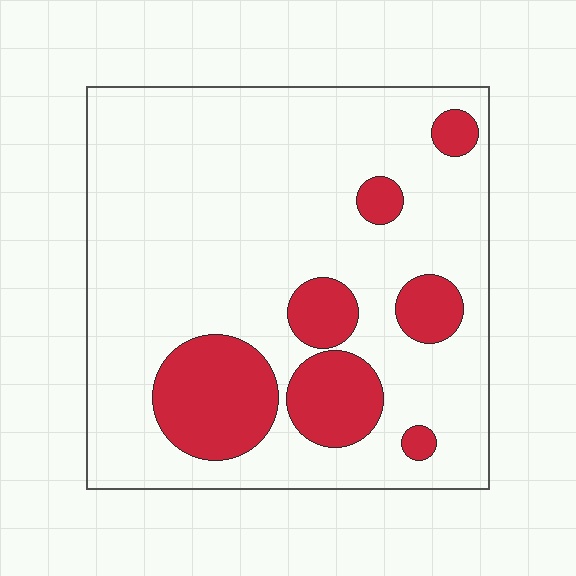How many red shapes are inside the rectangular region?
7.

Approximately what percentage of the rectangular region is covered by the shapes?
Approximately 20%.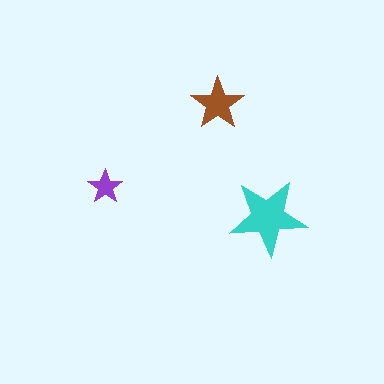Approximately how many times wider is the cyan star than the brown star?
About 1.5 times wider.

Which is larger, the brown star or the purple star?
The brown one.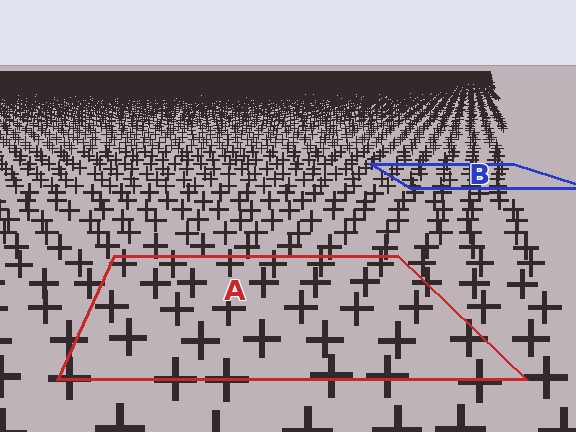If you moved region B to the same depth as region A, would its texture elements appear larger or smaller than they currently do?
They would appear larger. At a closer depth, the same texture elements are projected at a bigger on-screen size.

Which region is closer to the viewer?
Region A is closer. The texture elements there are larger and more spread out.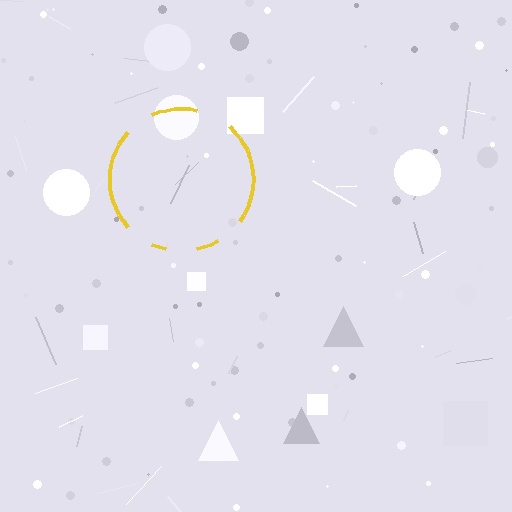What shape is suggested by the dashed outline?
The dashed outline suggests a circle.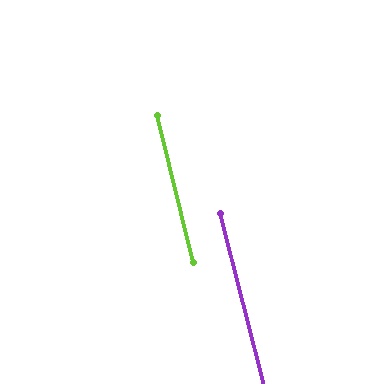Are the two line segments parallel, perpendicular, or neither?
Parallel — their directions differ by only 0.5°.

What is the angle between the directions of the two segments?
Approximately 1 degree.